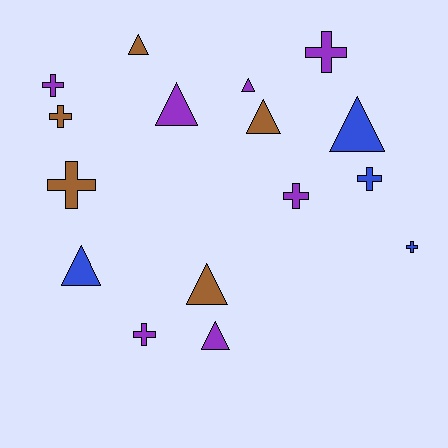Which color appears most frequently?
Purple, with 7 objects.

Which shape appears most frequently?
Triangle, with 8 objects.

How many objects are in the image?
There are 16 objects.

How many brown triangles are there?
There are 3 brown triangles.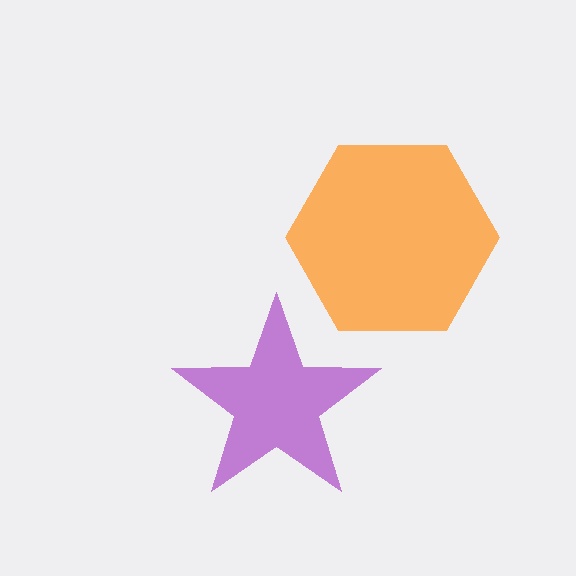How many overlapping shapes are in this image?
There are 2 overlapping shapes in the image.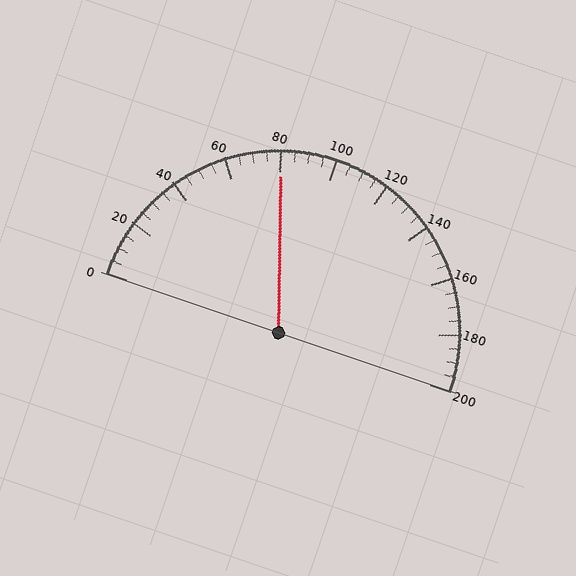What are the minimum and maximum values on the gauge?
The gauge ranges from 0 to 200.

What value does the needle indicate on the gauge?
The needle indicates approximately 80.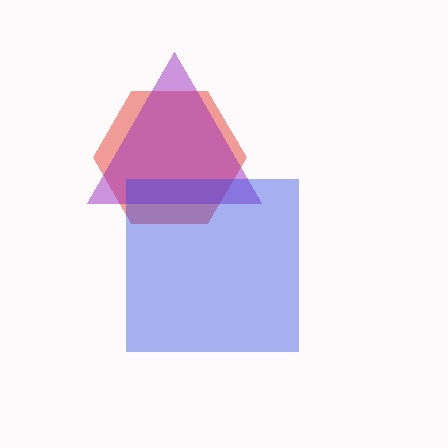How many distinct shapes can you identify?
There are 3 distinct shapes: a red hexagon, a purple triangle, a blue square.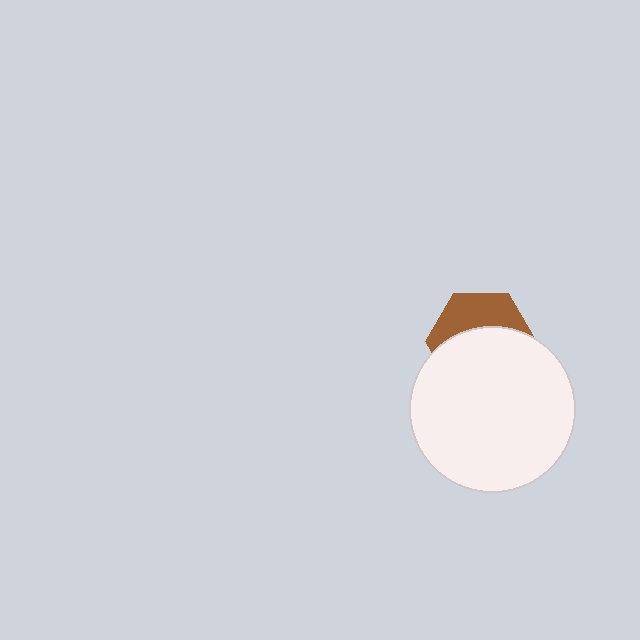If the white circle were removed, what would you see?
You would see the complete brown hexagon.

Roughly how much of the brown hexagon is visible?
A small part of it is visible (roughly 39%).